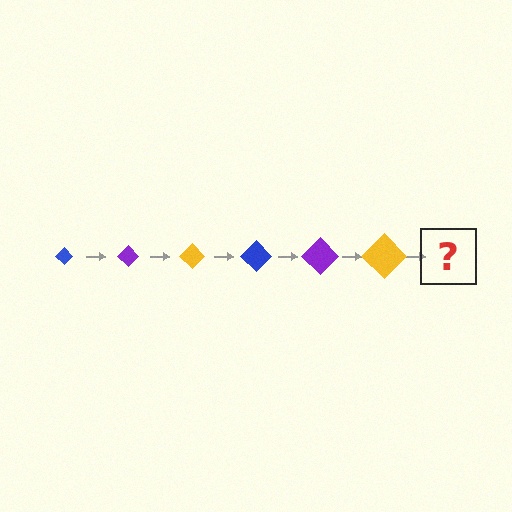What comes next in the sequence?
The next element should be a blue diamond, larger than the previous one.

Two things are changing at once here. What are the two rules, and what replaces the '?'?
The two rules are that the diamond grows larger each step and the color cycles through blue, purple, and yellow. The '?' should be a blue diamond, larger than the previous one.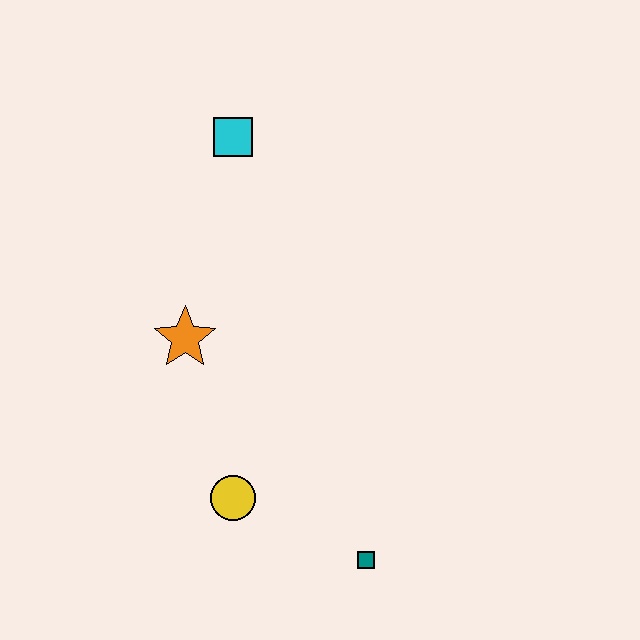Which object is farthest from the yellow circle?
The cyan square is farthest from the yellow circle.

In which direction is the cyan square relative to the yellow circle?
The cyan square is above the yellow circle.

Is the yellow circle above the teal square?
Yes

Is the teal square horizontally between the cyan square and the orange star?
No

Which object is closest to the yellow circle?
The teal square is closest to the yellow circle.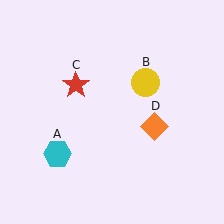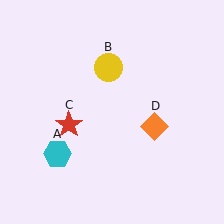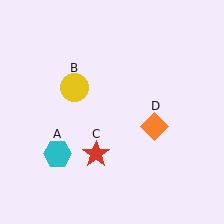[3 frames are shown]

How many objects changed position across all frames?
2 objects changed position: yellow circle (object B), red star (object C).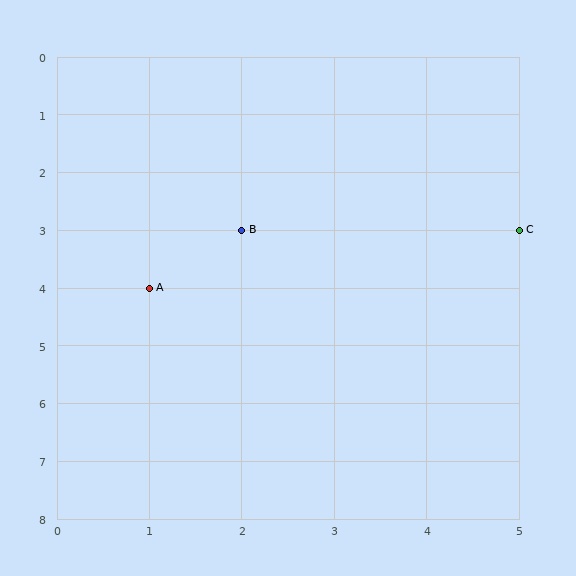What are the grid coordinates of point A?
Point A is at grid coordinates (1, 4).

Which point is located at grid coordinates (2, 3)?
Point B is at (2, 3).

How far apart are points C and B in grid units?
Points C and B are 3 columns apart.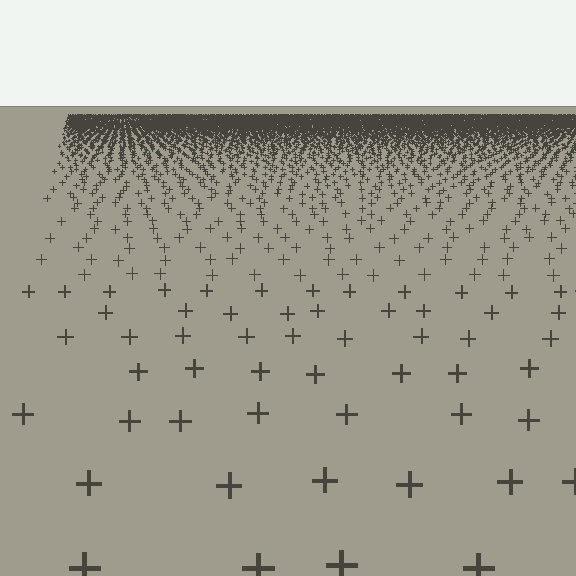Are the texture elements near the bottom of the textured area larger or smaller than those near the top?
Larger. Near the bottom, elements are closer to the viewer and appear at a bigger on-screen size.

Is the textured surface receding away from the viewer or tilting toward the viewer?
The surface is receding away from the viewer. Texture elements get smaller and denser toward the top.